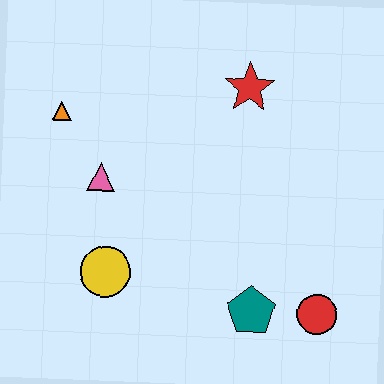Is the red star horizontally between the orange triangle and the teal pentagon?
Yes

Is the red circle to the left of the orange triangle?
No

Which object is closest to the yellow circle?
The pink triangle is closest to the yellow circle.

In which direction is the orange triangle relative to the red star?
The orange triangle is to the left of the red star.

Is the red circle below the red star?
Yes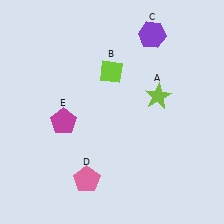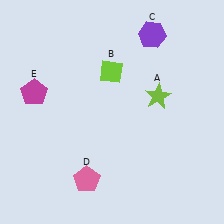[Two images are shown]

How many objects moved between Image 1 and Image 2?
1 object moved between the two images.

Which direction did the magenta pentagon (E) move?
The magenta pentagon (E) moved left.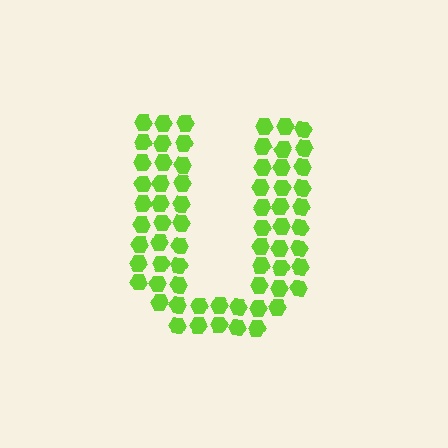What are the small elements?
The small elements are hexagons.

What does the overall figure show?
The overall figure shows the letter U.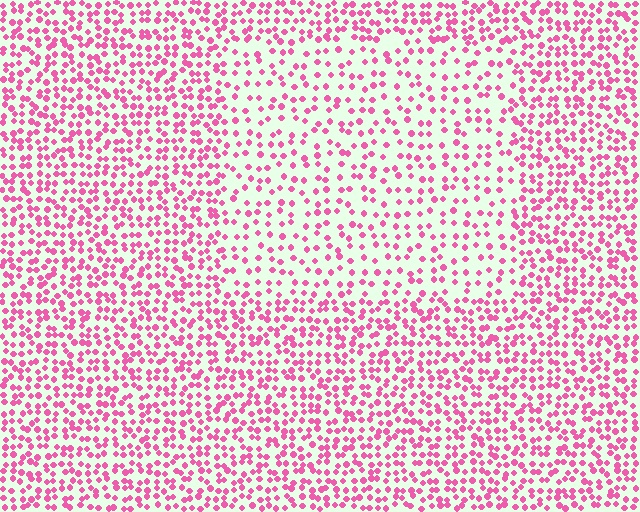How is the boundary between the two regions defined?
The boundary is defined by a change in element density (approximately 1.8x ratio). All elements are the same color, size, and shape.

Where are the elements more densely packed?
The elements are more densely packed outside the rectangle boundary.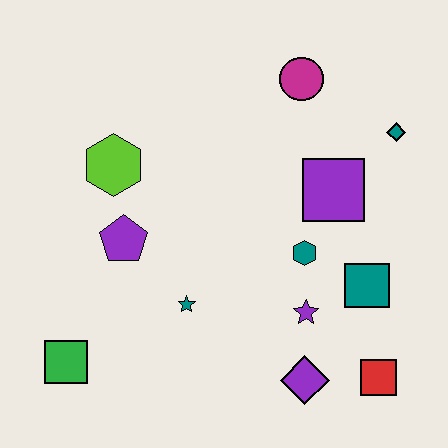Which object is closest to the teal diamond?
The purple square is closest to the teal diamond.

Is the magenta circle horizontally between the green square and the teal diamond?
Yes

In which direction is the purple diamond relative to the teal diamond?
The purple diamond is below the teal diamond.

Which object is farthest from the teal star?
The teal diamond is farthest from the teal star.